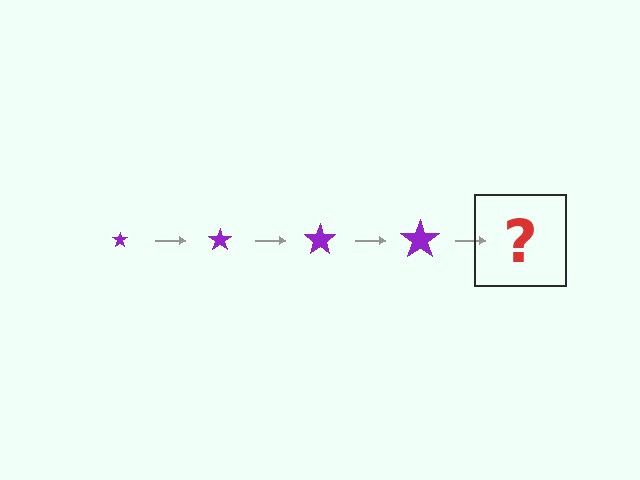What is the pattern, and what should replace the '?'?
The pattern is that the star gets progressively larger each step. The '?' should be a purple star, larger than the previous one.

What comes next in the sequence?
The next element should be a purple star, larger than the previous one.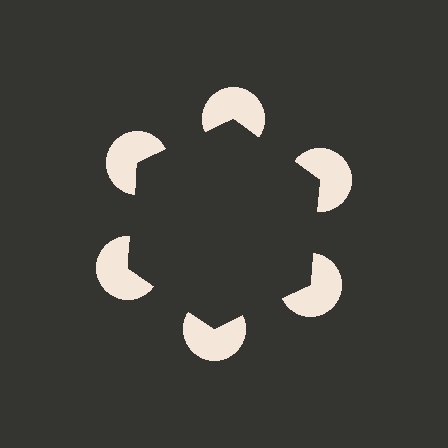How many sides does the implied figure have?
6 sides.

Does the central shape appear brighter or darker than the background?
It typically appears slightly darker than the background, even though no actual brightness change is drawn.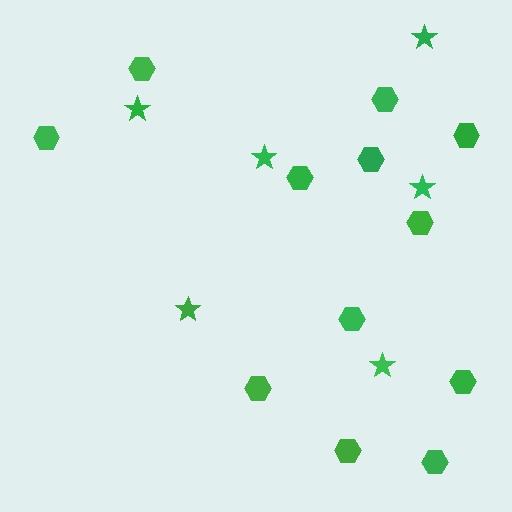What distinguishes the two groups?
There are 2 groups: one group of stars (6) and one group of hexagons (12).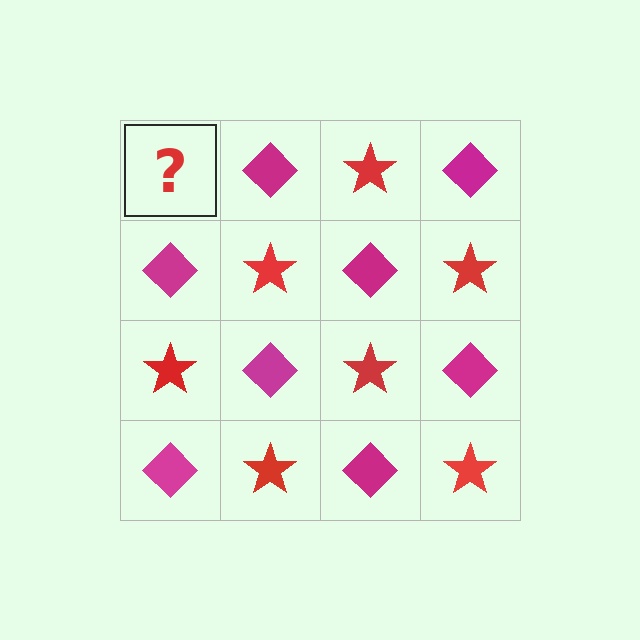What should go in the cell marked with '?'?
The missing cell should contain a red star.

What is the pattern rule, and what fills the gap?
The rule is that it alternates red star and magenta diamond in a checkerboard pattern. The gap should be filled with a red star.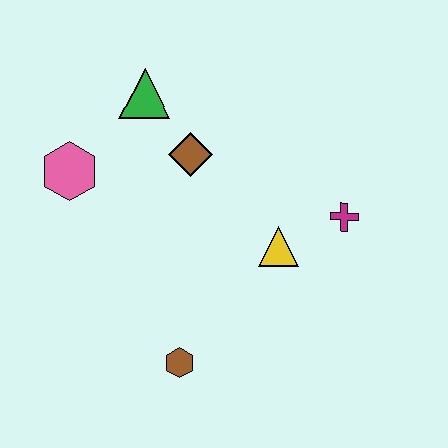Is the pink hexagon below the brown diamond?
Yes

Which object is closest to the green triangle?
The brown diamond is closest to the green triangle.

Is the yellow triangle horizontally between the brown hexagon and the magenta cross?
Yes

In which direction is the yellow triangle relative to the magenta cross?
The yellow triangle is to the left of the magenta cross.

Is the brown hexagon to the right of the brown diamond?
No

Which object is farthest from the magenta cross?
The pink hexagon is farthest from the magenta cross.